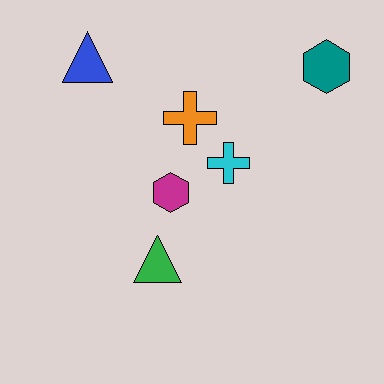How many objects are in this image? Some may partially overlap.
There are 6 objects.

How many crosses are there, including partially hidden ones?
There are 2 crosses.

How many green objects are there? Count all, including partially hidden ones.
There is 1 green object.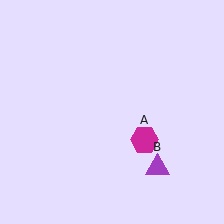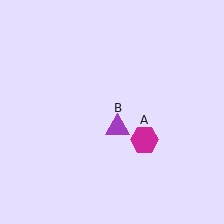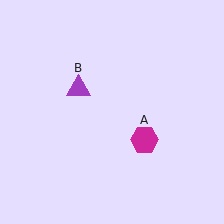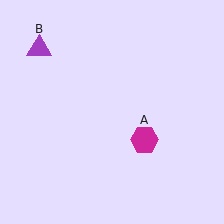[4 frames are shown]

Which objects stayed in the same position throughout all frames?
Magenta hexagon (object A) remained stationary.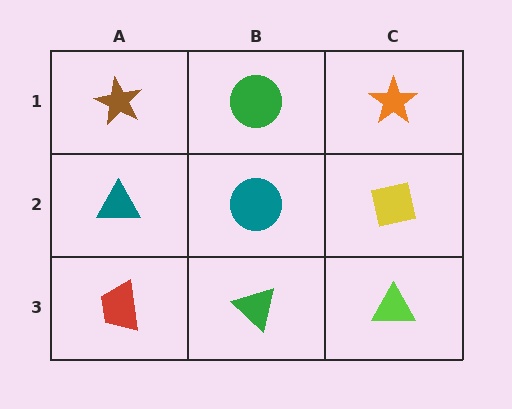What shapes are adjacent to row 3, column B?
A teal circle (row 2, column B), a red trapezoid (row 3, column A), a lime triangle (row 3, column C).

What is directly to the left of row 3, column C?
A green triangle.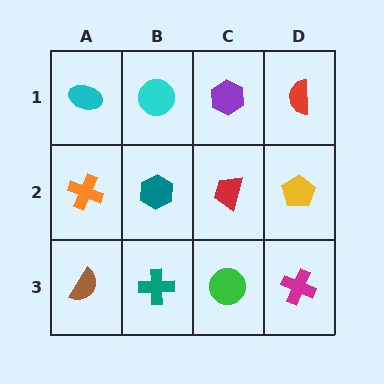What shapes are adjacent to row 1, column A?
An orange cross (row 2, column A), a cyan circle (row 1, column B).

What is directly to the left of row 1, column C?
A cyan circle.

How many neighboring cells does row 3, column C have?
3.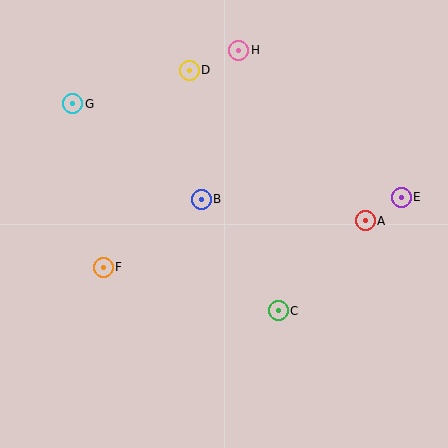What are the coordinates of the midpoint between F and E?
The midpoint between F and E is at (252, 232).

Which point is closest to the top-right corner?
Point E is closest to the top-right corner.